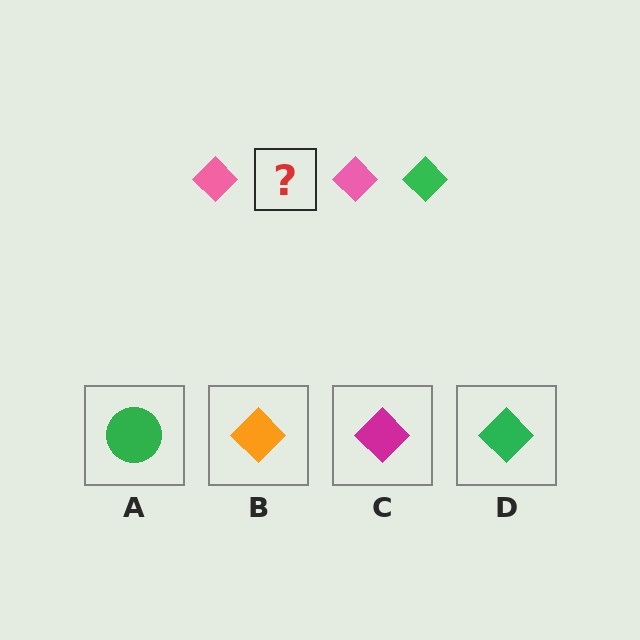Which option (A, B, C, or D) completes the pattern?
D.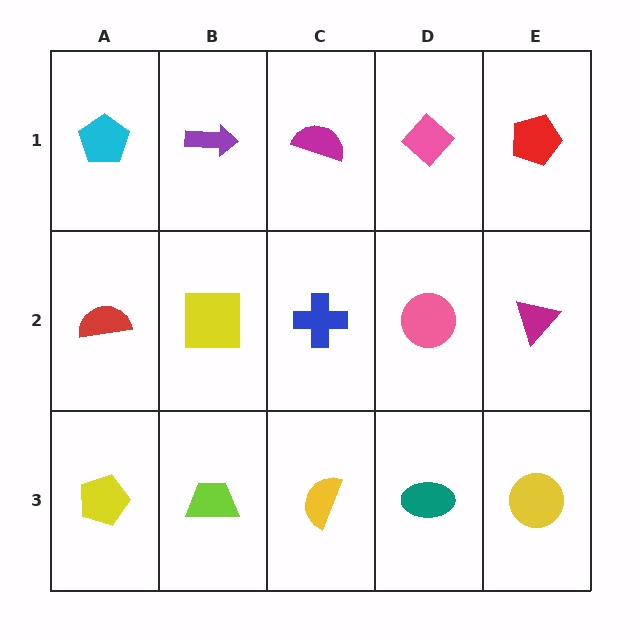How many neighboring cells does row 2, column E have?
3.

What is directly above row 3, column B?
A yellow square.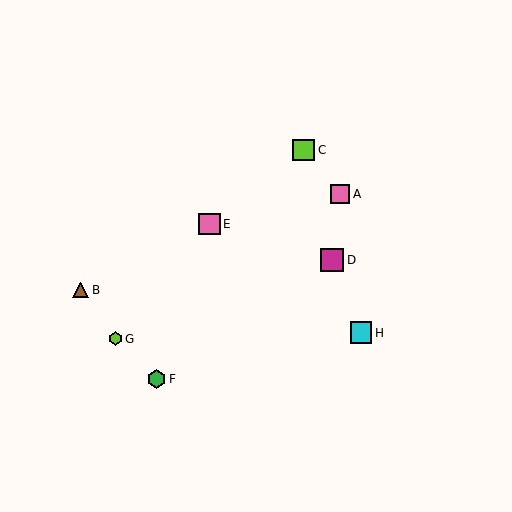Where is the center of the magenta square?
The center of the magenta square is at (332, 260).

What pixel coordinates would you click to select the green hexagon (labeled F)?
Click at (156, 379) to select the green hexagon F.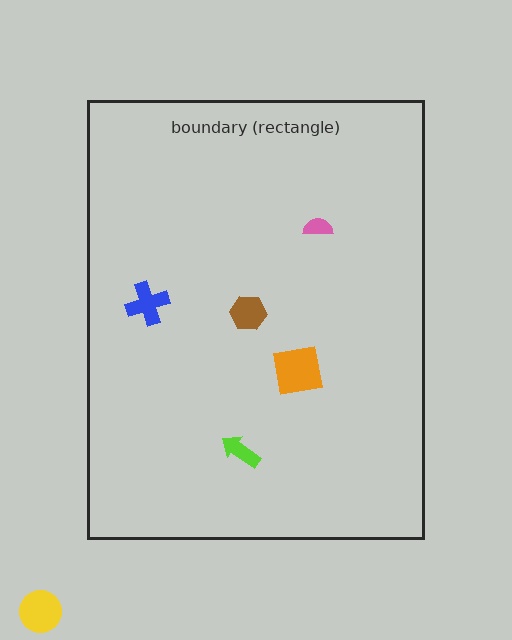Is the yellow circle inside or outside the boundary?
Outside.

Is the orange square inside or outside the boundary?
Inside.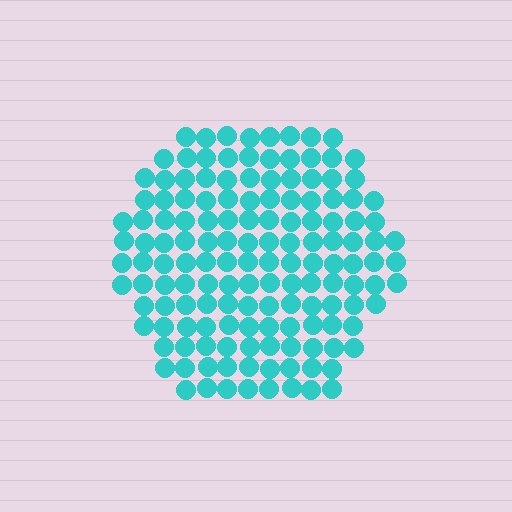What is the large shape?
The large shape is a hexagon.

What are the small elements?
The small elements are circles.